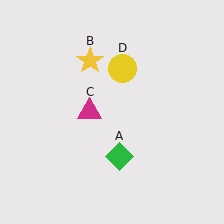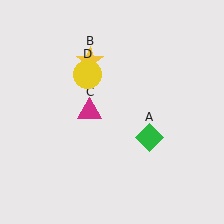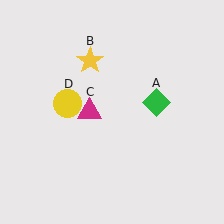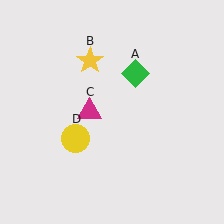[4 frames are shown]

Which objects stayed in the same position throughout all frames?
Yellow star (object B) and magenta triangle (object C) remained stationary.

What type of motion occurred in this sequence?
The green diamond (object A), yellow circle (object D) rotated counterclockwise around the center of the scene.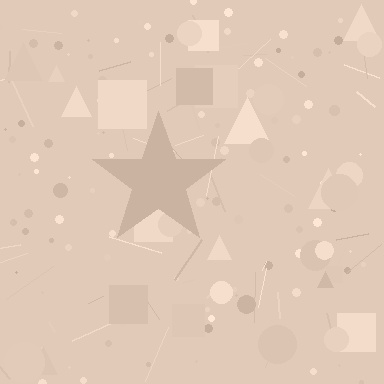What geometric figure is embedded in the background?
A star is embedded in the background.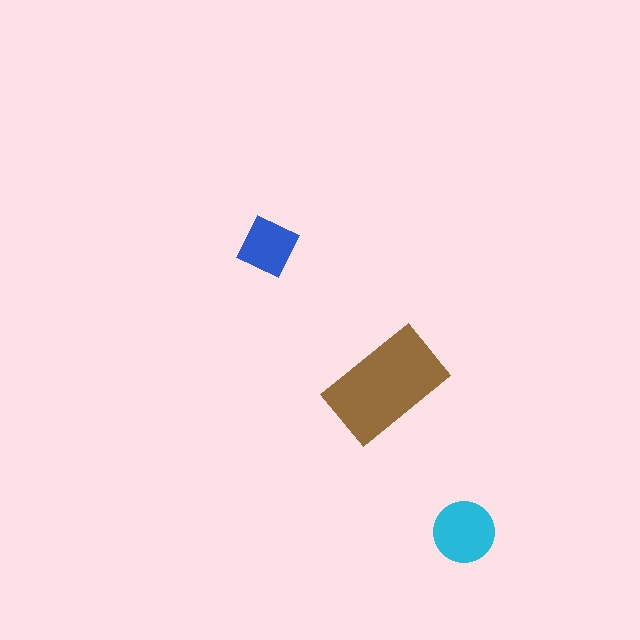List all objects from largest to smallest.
The brown rectangle, the cyan circle, the blue diamond.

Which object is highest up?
The blue diamond is topmost.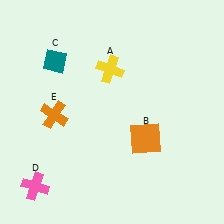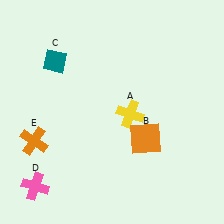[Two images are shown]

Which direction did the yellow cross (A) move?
The yellow cross (A) moved down.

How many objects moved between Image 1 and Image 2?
2 objects moved between the two images.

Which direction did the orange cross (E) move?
The orange cross (E) moved down.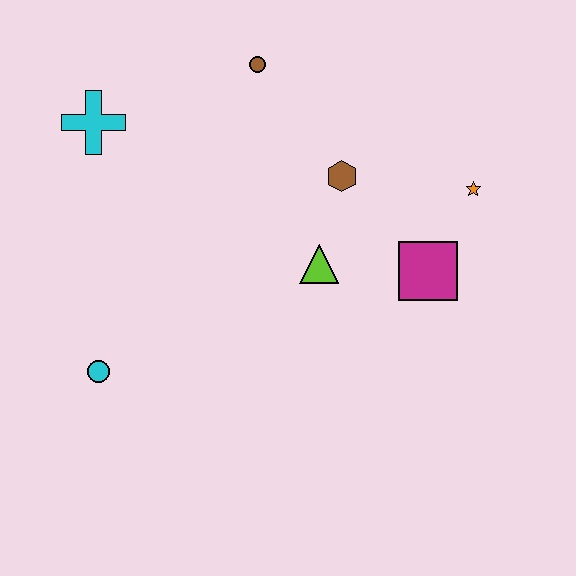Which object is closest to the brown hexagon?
The lime triangle is closest to the brown hexagon.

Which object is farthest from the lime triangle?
The cyan cross is farthest from the lime triangle.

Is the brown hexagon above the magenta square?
Yes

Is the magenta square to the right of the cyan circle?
Yes